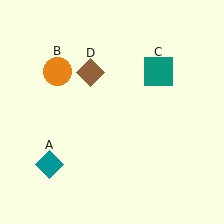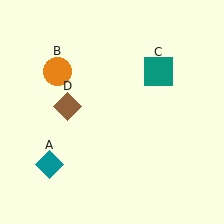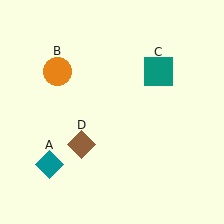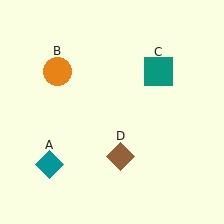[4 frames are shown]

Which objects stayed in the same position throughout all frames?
Teal diamond (object A) and orange circle (object B) and teal square (object C) remained stationary.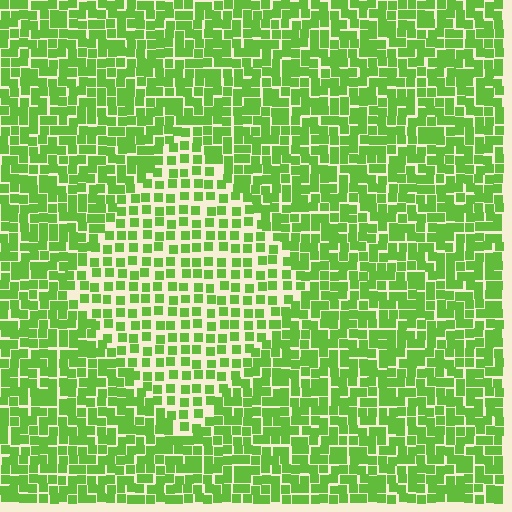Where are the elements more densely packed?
The elements are more densely packed outside the diamond boundary.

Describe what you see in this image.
The image contains small lime elements arranged at two different densities. A diamond-shaped region is visible where the elements are less densely packed than the surrounding area.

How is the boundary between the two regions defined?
The boundary is defined by a change in element density (approximately 1.7x ratio). All elements are the same color, size, and shape.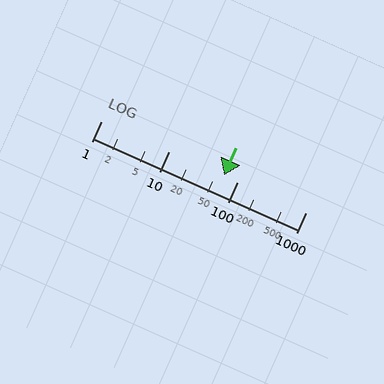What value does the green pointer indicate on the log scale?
The pointer indicates approximately 63.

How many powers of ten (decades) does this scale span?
The scale spans 3 decades, from 1 to 1000.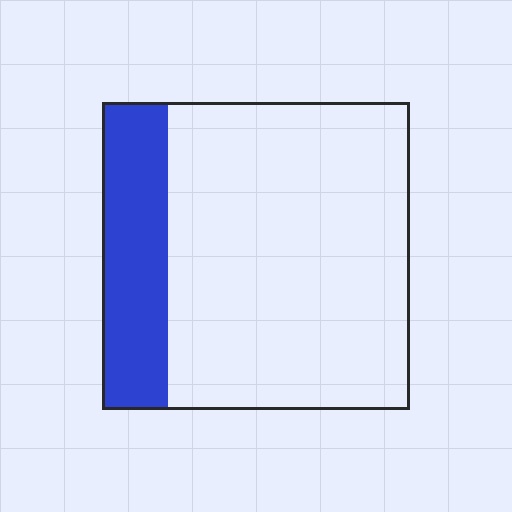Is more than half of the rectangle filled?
No.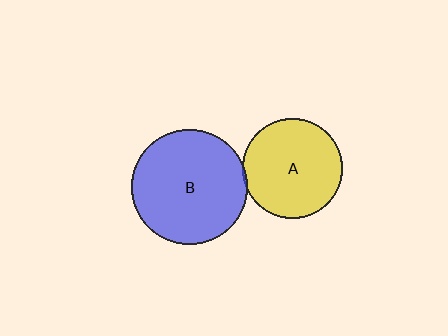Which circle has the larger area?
Circle B (blue).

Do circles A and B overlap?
Yes.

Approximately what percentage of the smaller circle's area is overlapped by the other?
Approximately 5%.